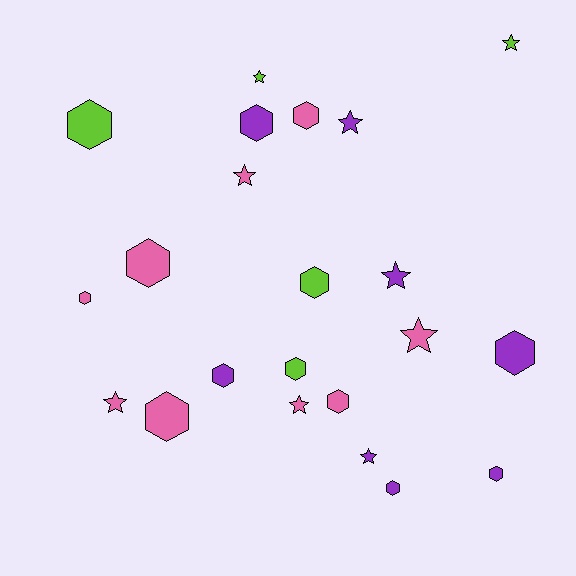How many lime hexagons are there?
There are 3 lime hexagons.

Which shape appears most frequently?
Hexagon, with 13 objects.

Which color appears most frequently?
Pink, with 9 objects.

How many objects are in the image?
There are 22 objects.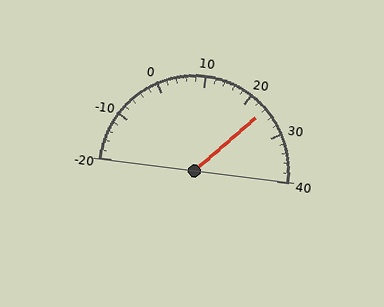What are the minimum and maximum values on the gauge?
The gauge ranges from -20 to 40.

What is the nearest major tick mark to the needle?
The nearest major tick mark is 20.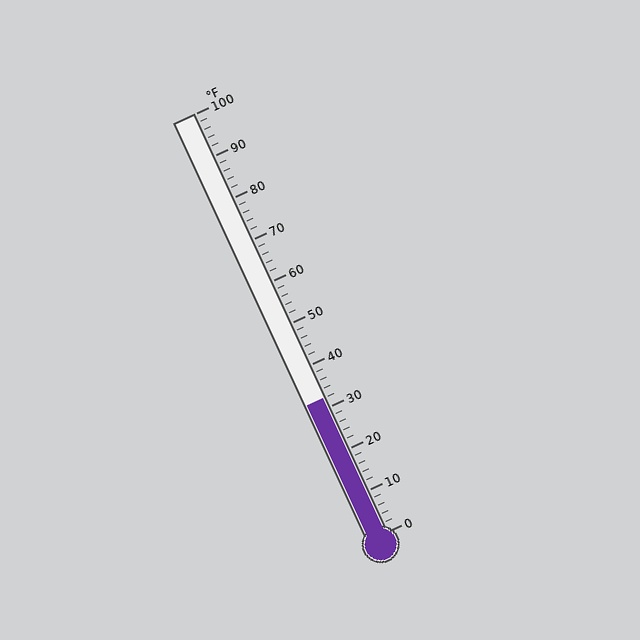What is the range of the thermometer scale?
The thermometer scale ranges from 0°F to 100°F.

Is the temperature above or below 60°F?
The temperature is below 60°F.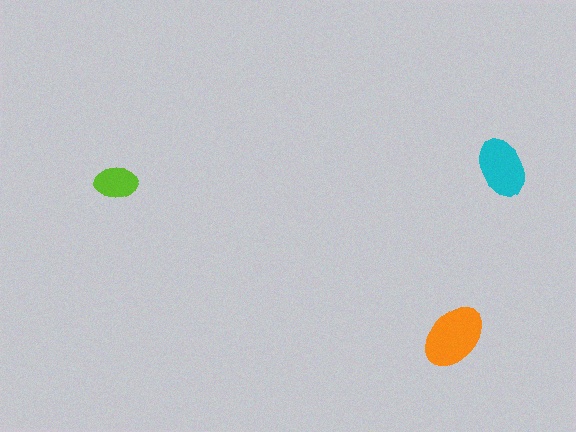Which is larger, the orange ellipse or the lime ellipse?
The orange one.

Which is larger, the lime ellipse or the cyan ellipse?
The cyan one.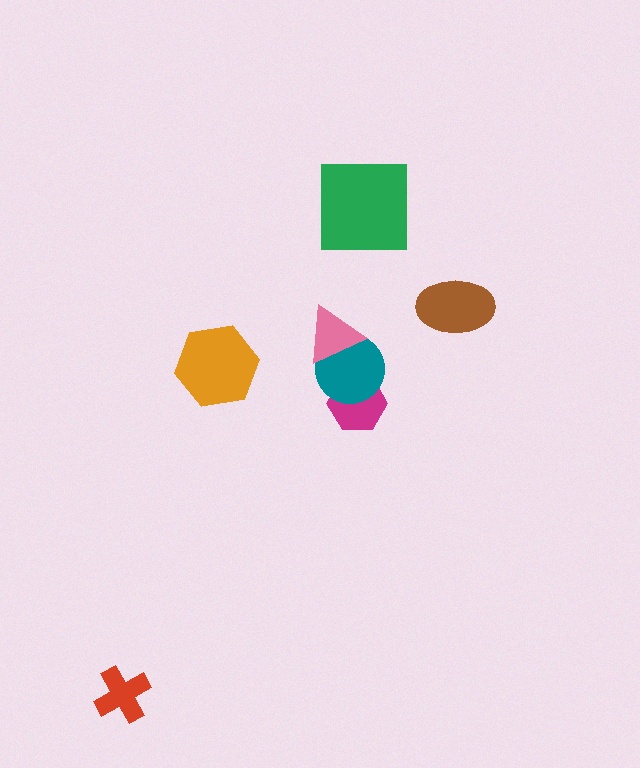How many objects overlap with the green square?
0 objects overlap with the green square.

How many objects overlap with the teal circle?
2 objects overlap with the teal circle.